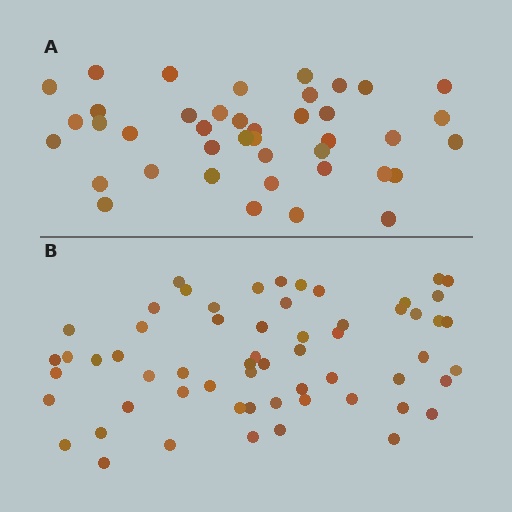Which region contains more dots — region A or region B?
Region B (the bottom region) has more dots.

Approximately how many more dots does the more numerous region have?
Region B has approximately 20 more dots than region A.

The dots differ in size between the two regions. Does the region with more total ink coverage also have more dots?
No. Region A has more total ink coverage because its dots are larger, but region B actually contains more individual dots. Total area can be misleading — the number of items is what matters here.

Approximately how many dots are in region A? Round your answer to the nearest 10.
About 40 dots. (The exact count is 41, which rounds to 40.)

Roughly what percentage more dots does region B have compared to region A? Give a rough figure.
About 45% more.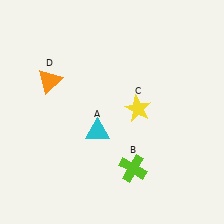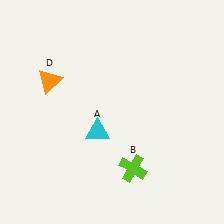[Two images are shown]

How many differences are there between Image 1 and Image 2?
There is 1 difference between the two images.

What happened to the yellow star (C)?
The yellow star (C) was removed in Image 2. It was in the top-right area of Image 1.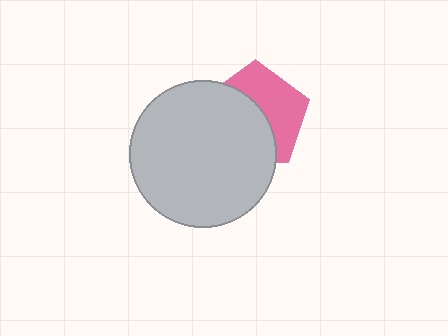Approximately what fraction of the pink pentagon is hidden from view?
Roughly 55% of the pink pentagon is hidden behind the light gray circle.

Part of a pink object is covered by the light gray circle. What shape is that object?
It is a pentagon.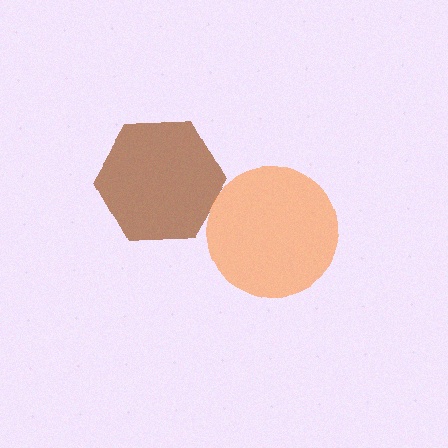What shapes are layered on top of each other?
The layered shapes are: a brown hexagon, an orange circle.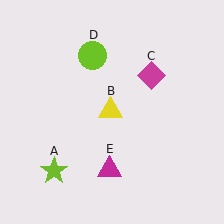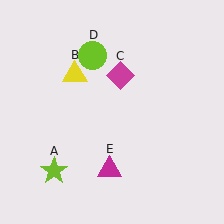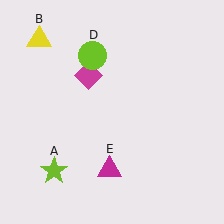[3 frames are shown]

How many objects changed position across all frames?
2 objects changed position: yellow triangle (object B), magenta diamond (object C).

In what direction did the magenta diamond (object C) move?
The magenta diamond (object C) moved left.